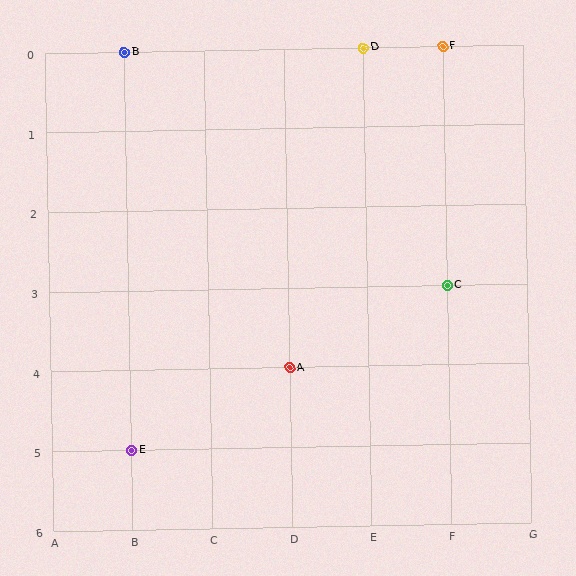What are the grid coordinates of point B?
Point B is at grid coordinates (B, 0).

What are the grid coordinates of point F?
Point F is at grid coordinates (F, 0).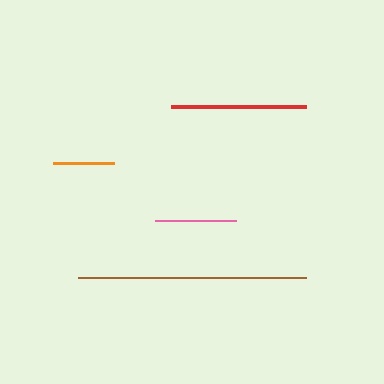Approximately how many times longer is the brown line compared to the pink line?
The brown line is approximately 2.8 times the length of the pink line.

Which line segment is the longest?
The brown line is the longest at approximately 228 pixels.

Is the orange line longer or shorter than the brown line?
The brown line is longer than the orange line.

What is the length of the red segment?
The red segment is approximately 136 pixels long.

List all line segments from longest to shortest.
From longest to shortest: brown, red, pink, orange.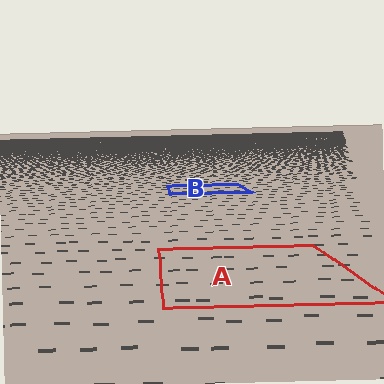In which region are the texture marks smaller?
The texture marks are smaller in region B, because it is farther away.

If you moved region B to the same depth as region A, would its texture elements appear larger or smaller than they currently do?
They would appear larger. At a closer depth, the same texture elements are projected at a bigger on-screen size.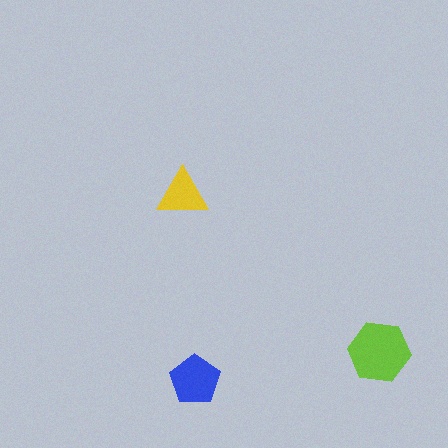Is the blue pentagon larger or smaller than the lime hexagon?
Smaller.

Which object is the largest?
The lime hexagon.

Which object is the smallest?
The yellow triangle.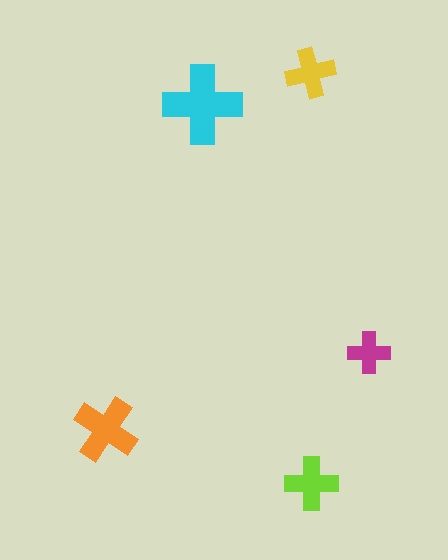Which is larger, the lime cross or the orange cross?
The orange one.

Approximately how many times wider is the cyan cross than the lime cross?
About 1.5 times wider.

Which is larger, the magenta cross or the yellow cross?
The yellow one.